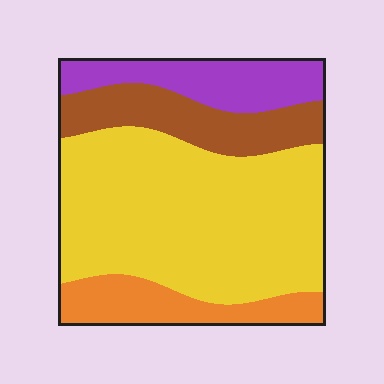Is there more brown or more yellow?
Yellow.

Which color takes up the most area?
Yellow, at roughly 55%.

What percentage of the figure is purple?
Purple covers roughly 15% of the figure.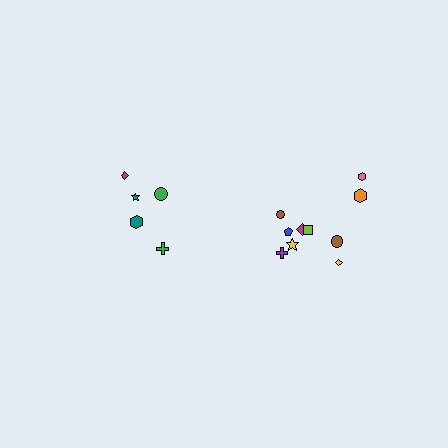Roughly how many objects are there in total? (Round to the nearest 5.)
Roughly 15 objects in total.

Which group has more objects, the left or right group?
The right group.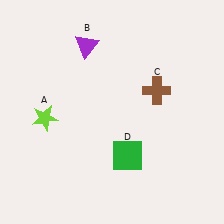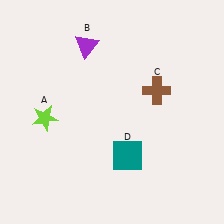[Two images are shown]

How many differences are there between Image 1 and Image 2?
There is 1 difference between the two images.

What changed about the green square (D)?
In Image 1, D is green. In Image 2, it changed to teal.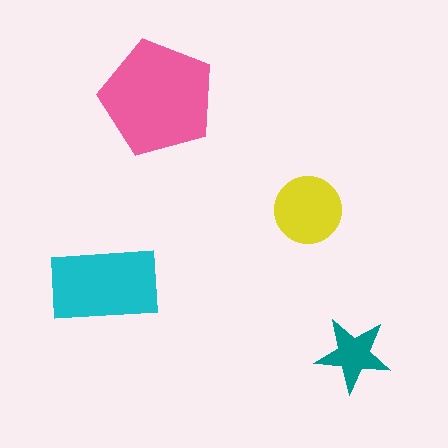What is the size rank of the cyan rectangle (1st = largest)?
2nd.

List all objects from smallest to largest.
The teal star, the yellow circle, the cyan rectangle, the pink pentagon.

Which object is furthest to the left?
The cyan rectangle is leftmost.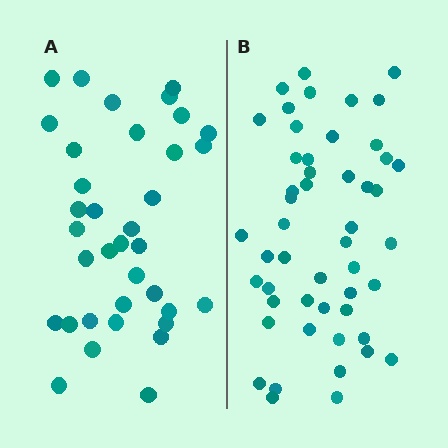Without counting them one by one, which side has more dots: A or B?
Region B (the right region) has more dots.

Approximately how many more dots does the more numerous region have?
Region B has approximately 15 more dots than region A.